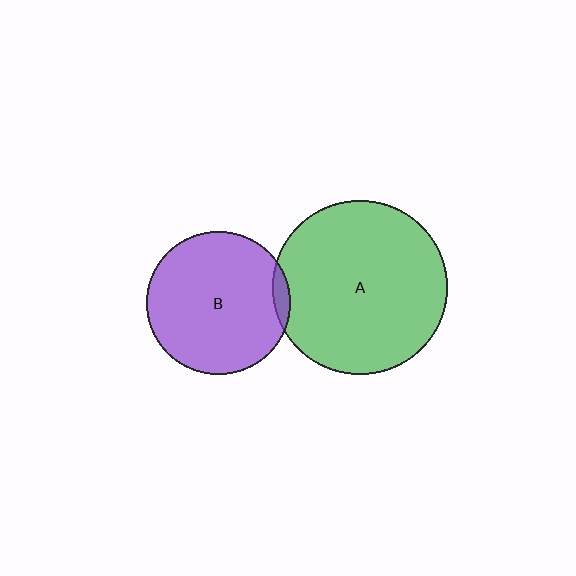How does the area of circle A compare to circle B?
Approximately 1.5 times.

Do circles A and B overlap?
Yes.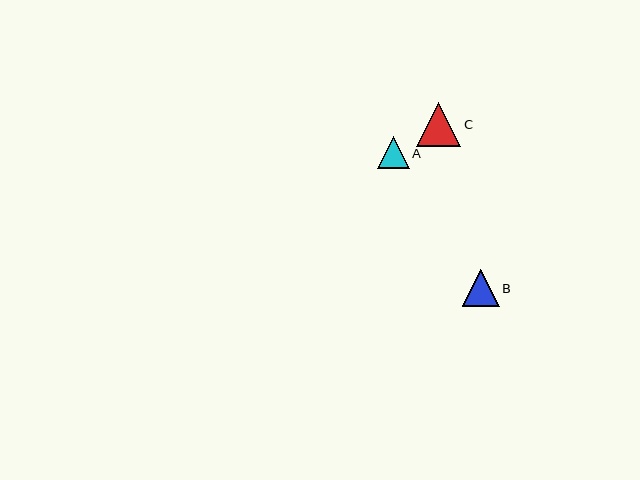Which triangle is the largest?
Triangle C is the largest with a size of approximately 44 pixels.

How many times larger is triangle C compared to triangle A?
Triangle C is approximately 1.4 times the size of triangle A.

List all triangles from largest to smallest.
From largest to smallest: C, B, A.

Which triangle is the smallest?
Triangle A is the smallest with a size of approximately 32 pixels.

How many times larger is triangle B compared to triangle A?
Triangle B is approximately 1.1 times the size of triangle A.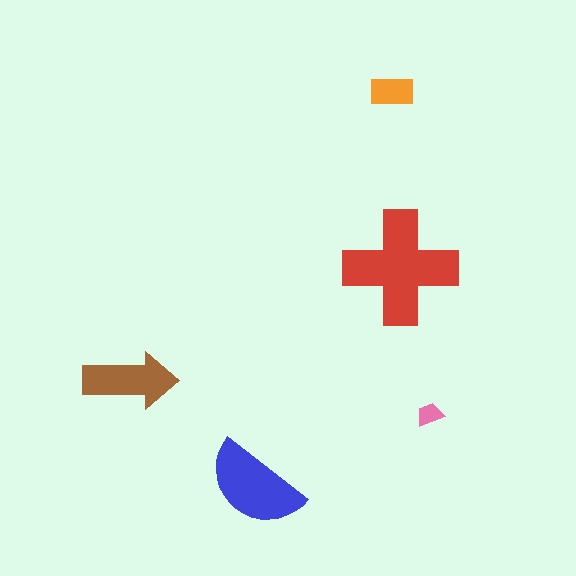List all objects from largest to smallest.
The red cross, the blue semicircle, the brown arrow, the orange rectangle, the pink trapezoid.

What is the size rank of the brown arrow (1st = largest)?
3rd.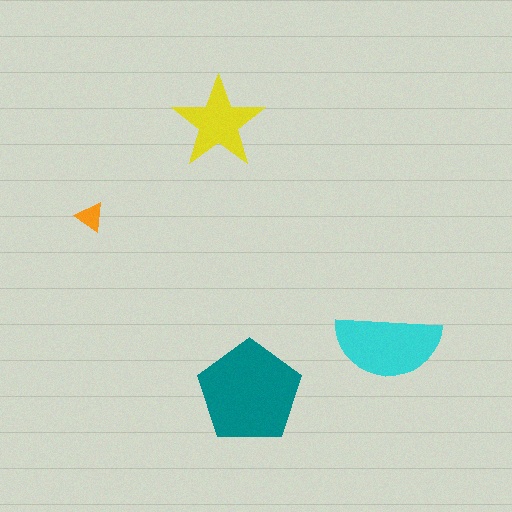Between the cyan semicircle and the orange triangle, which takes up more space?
The cyan semicircle.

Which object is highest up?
The yellow star is topmost.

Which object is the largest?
The teal pentagon.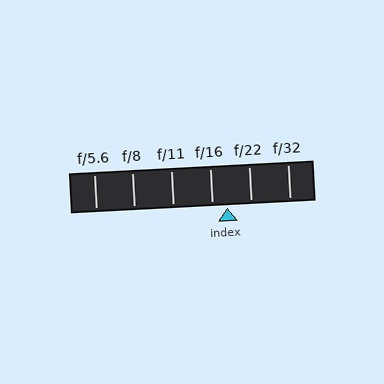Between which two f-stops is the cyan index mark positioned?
The index mark is between f/16 and f/22.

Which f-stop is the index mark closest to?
The index mark is closest to f/16.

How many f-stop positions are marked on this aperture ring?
There are 6 f-stop positions marked.